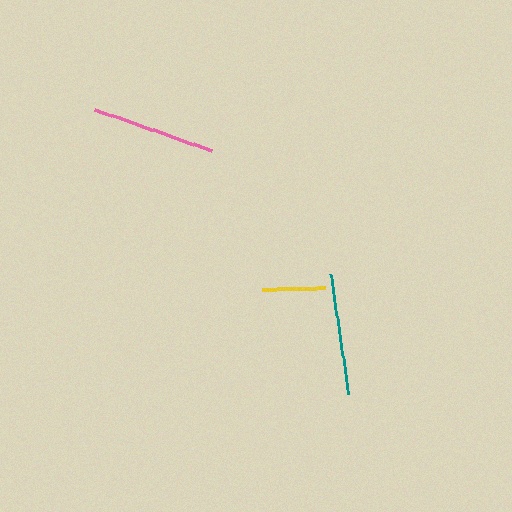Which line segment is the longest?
The pink line is the longest at approximately 123 pixels.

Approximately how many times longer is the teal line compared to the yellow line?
The teal line is approximately 1.9 times the length of the yellow line.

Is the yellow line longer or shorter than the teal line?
The teal line is longer than the yellow line.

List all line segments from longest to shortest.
From longest to shortest: pink, teal, yellow.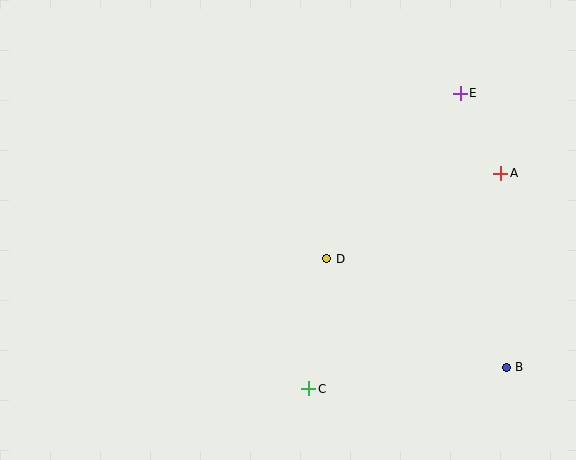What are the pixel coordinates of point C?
Point C is at (309, 389).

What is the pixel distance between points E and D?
The distance between E and D is 213 pixels.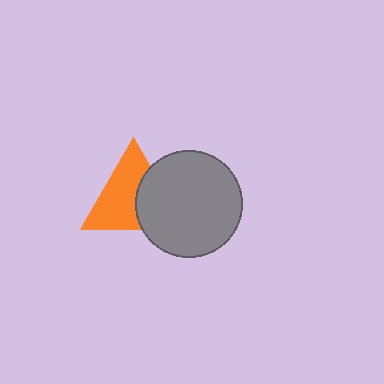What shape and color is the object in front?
The object in front is a gray circle.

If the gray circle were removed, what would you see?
You would see the complete orange triangle.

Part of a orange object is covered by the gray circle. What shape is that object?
It is a triangle.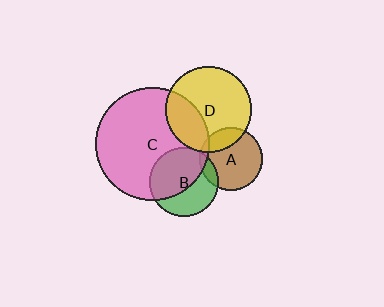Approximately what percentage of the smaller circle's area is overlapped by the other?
Approximately 20%.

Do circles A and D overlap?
Yes.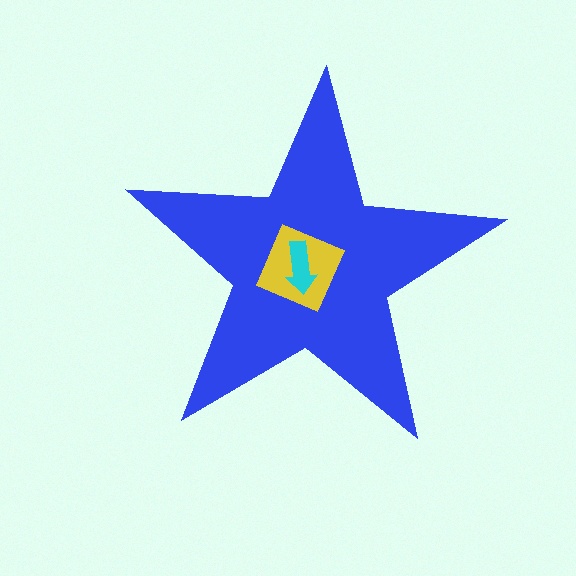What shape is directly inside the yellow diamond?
The cyan arrow.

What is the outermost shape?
The blue star.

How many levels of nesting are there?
3.